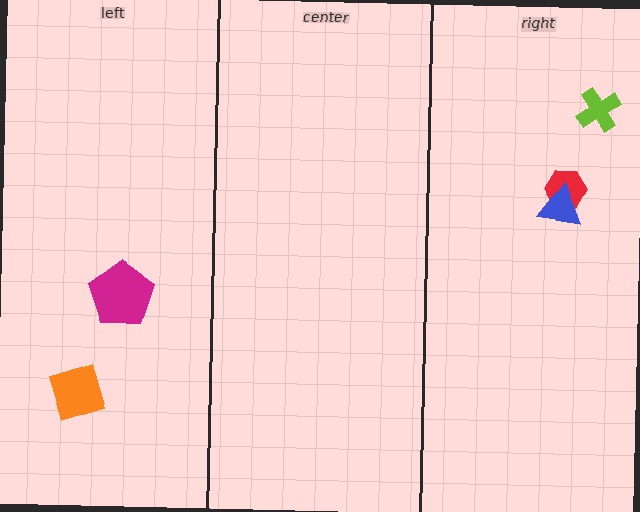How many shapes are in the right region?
3.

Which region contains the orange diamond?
The left region.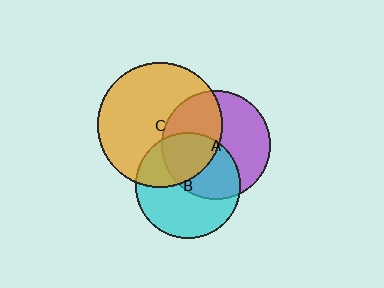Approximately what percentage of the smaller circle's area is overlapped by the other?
Approximately 35%.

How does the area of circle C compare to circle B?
Approximately 1.4 times.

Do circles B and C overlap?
Yes.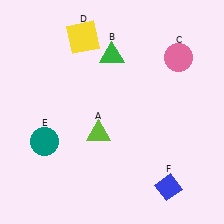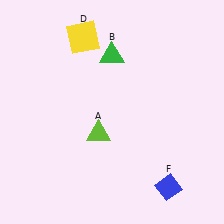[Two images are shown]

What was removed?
The teal circle (E), the pink circle (C) were removed in Image 2.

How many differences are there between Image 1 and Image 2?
There are 2 differences between the two images.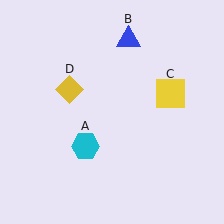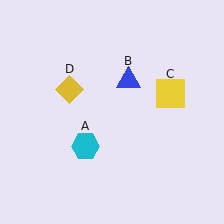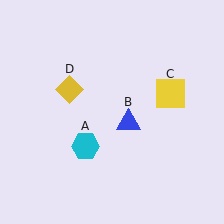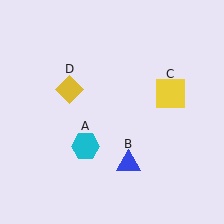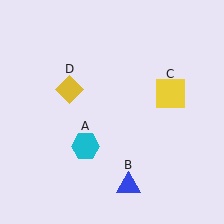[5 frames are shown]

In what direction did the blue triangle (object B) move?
The blue triangle (object B) moved down.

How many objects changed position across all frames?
1 object changed position: blue triangle (object B).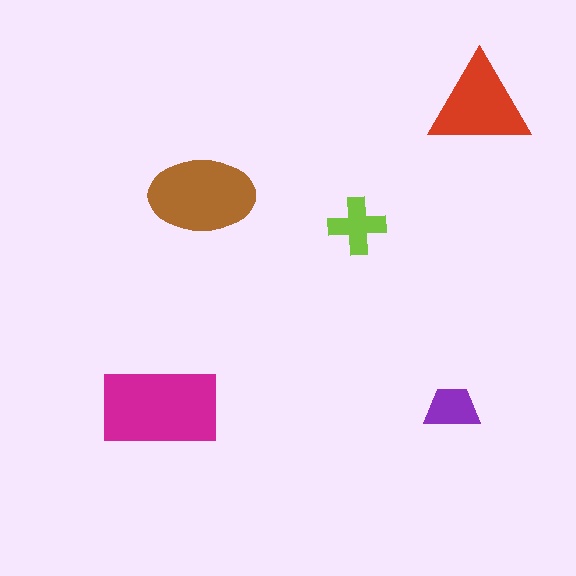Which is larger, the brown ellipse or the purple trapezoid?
The brown ellipse.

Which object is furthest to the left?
The magenta rectangle is leftmost.